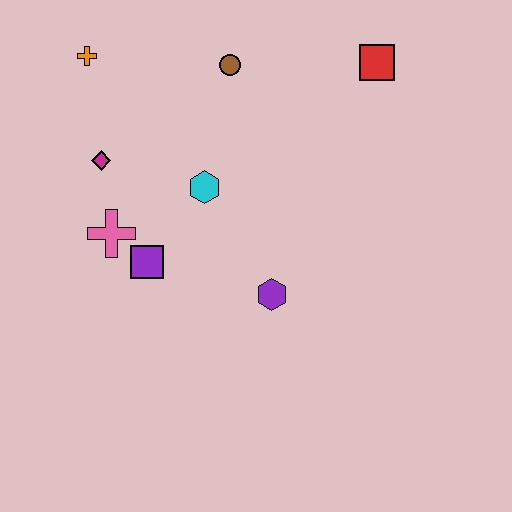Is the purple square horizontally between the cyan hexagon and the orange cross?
Yes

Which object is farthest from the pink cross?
The red square is farthest from the pink cross.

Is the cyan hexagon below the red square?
Yes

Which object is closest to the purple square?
The pink cross is closest to the purple square.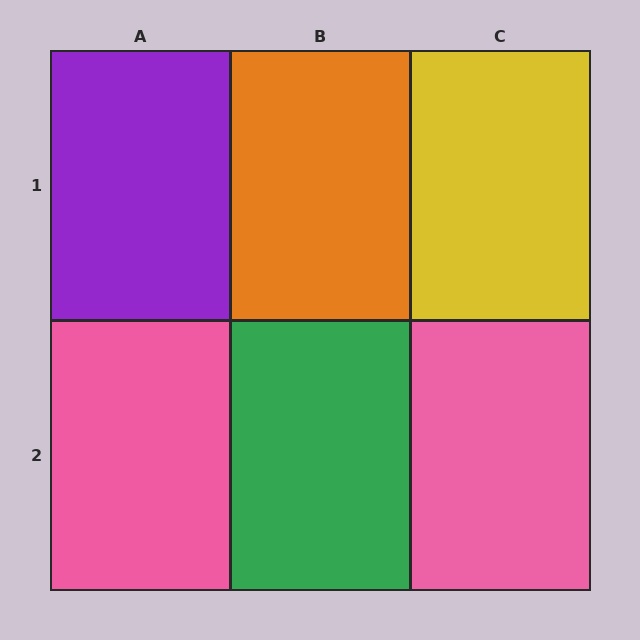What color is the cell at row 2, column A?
Pink.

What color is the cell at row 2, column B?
Green.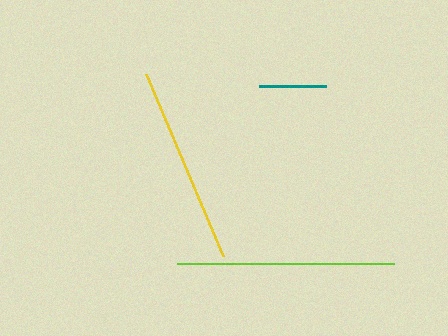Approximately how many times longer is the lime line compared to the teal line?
The lime line is approximately 3.2 times the length of the teal line.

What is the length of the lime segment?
The lime segment is approximately 217 pixels long.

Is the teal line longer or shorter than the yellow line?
The yellow line is longer than the teal line.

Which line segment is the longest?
The lime line is the longest at approximately 217 pixels.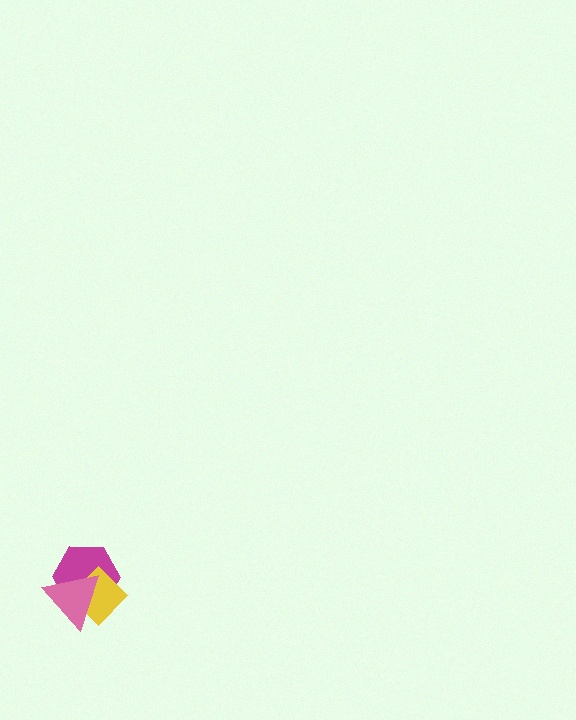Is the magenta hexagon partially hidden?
Yes, it is partially covered by another shape.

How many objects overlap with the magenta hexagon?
2 objects overlap with the magenta hexagon.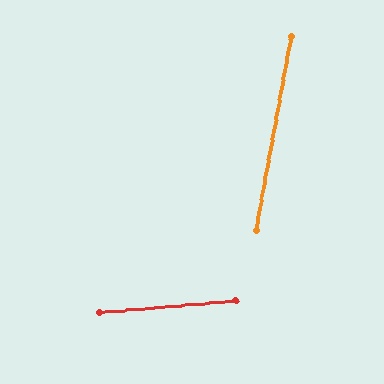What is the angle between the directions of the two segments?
Approximately 74 degrees.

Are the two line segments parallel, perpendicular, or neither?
Neither parallel nor perpendicular — they differ by about 74°.